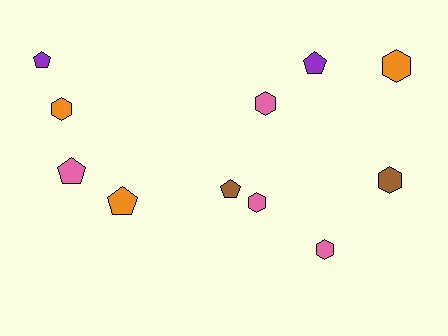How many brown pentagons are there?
There is 1 brown pentagon.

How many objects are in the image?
There are 11 objects.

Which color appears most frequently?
Pink, with 4 objects.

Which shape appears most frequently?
Hexagon, with 6 objects.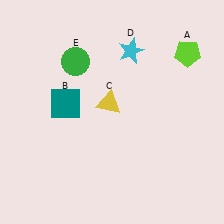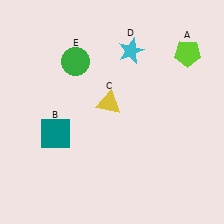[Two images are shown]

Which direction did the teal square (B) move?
The teal square (B) moved down.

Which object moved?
The teal square (B) moved down.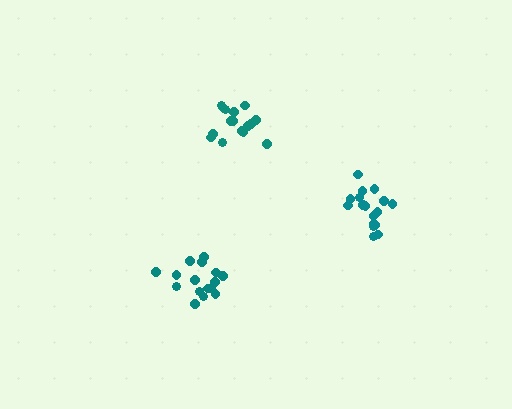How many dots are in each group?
Group 1: 16 dots, Group 2: 17 dots, Group 3: 17 dots (50 total).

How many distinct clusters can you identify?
There are 3 distinct clusters.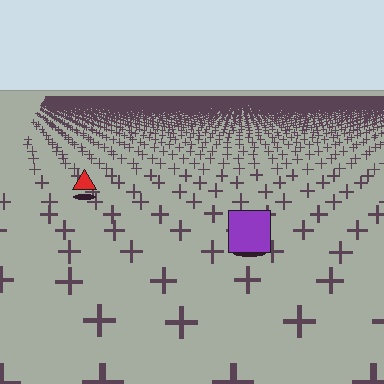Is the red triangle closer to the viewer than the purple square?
No. The purple square is closer — you can tell from the texture gradient: the ground texture is coarser near it.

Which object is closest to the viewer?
The purple square is closest. The texture marks near it are larger and more spread out.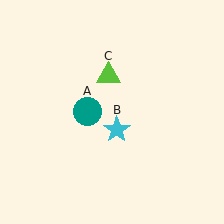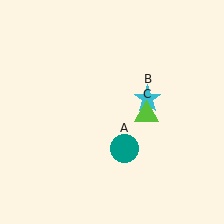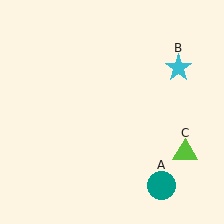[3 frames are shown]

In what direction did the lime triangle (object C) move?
The lime triangle (object C) moved down and to the right.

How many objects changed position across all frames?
3 objects changed position: teal circle (object A), cyan star (object B), lime triangle (object C).